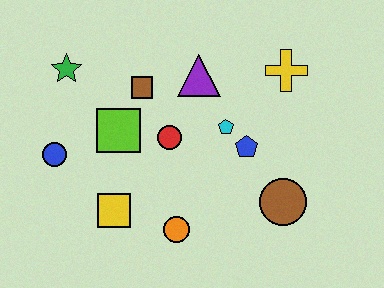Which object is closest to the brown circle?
The blue pentagon is closest to the brown circle.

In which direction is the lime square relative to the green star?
The lime square is below the green star.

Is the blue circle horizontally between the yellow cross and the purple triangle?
No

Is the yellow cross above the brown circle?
Yes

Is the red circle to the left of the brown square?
No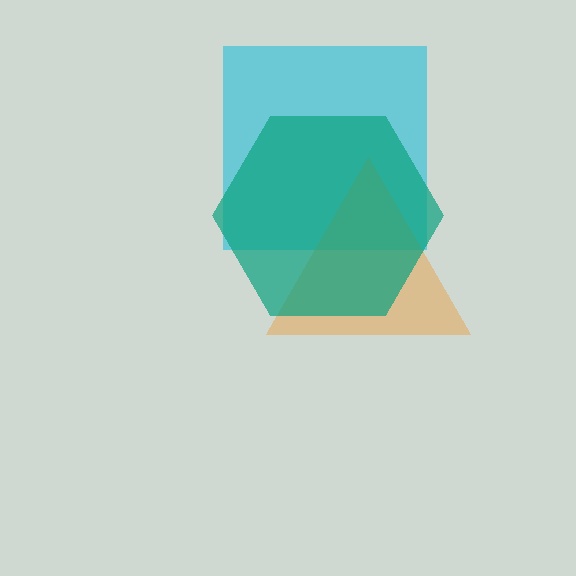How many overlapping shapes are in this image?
There are 3 overlapping shapes in the image.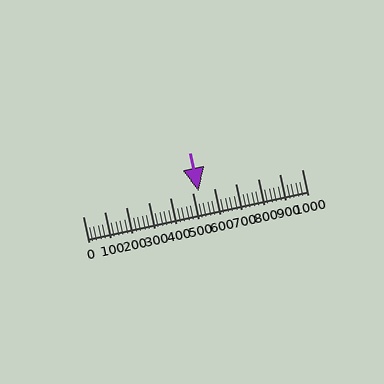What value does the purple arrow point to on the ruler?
The purple arrow points to approximately 528.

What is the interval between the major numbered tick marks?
The major tick marks are spaced 100 units apart.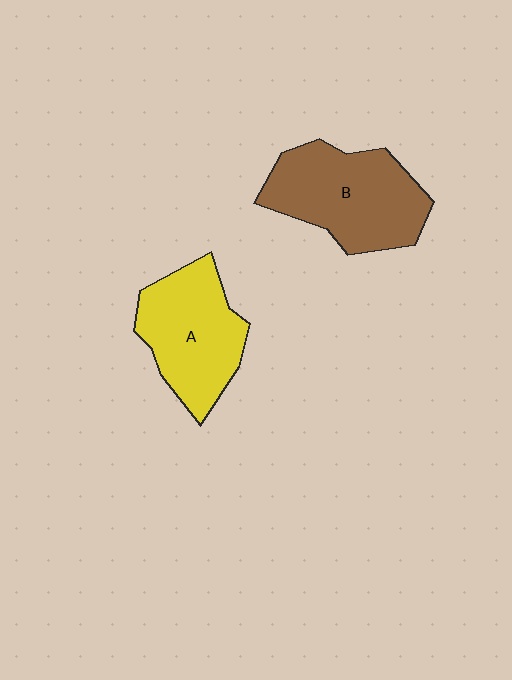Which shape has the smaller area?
Shape A (yellow).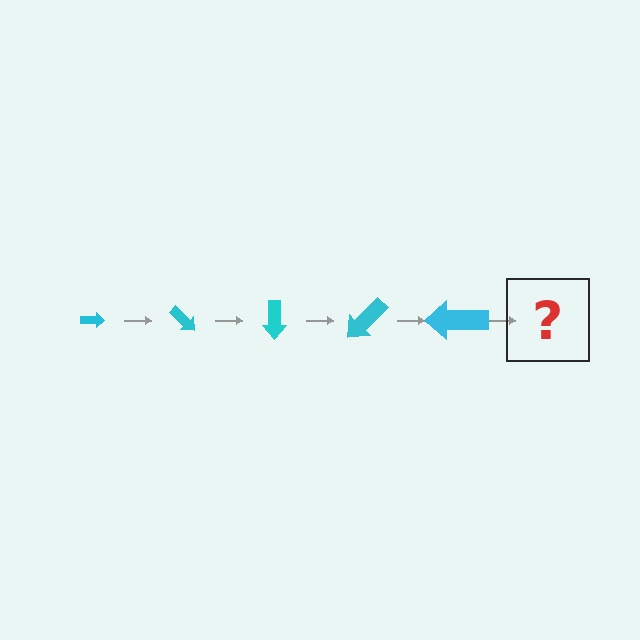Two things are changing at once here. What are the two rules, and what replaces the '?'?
The two rules are that the arrow grows larger each step and it rotates 45 degrees each step. The '?' should be an arrow, larger than the previous one and rotated 225 degrees from the start.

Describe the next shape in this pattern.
It should be an arrow, larger than the previous one and rotated 225 degrees from the start.